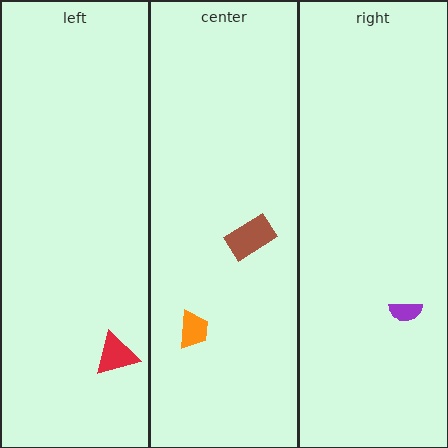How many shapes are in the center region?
2.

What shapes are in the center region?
The orange trapezoid, the brown rectangle.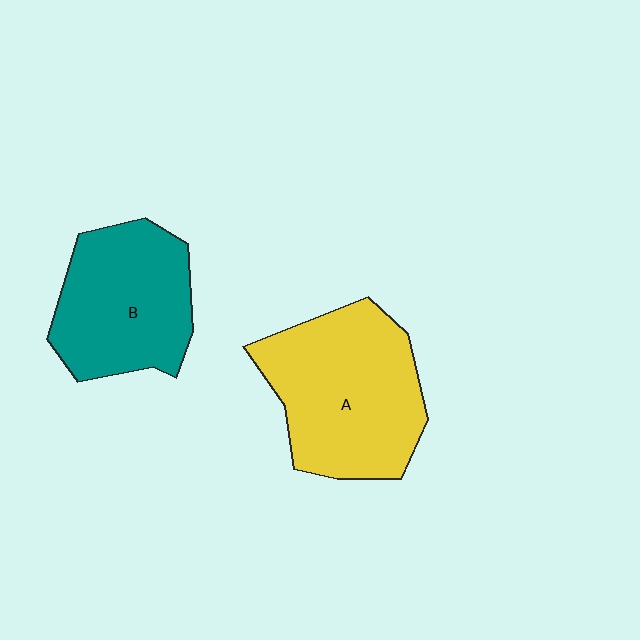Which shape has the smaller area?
Shape B (teal).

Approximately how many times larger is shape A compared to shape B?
Approximately 1.2 times.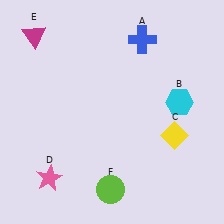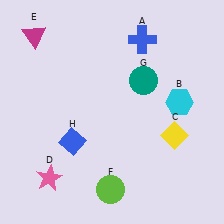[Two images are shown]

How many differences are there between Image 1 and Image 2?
There are 2 differences between the two images.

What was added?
A teal circle (G), a blue diamond (H) were added in Image 2.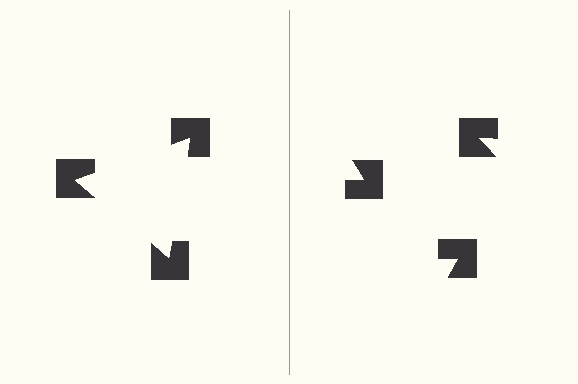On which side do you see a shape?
An illusory triangle appears on the left side. On the right side the wedge cuts are rotated, so no coherent shape forms.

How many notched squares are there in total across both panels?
6 — 3 on each side.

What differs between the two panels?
The notched squares are positioned identically on both sides; only the wedge orientations differ. On the left they align to a triangle; on the right they are misaligned.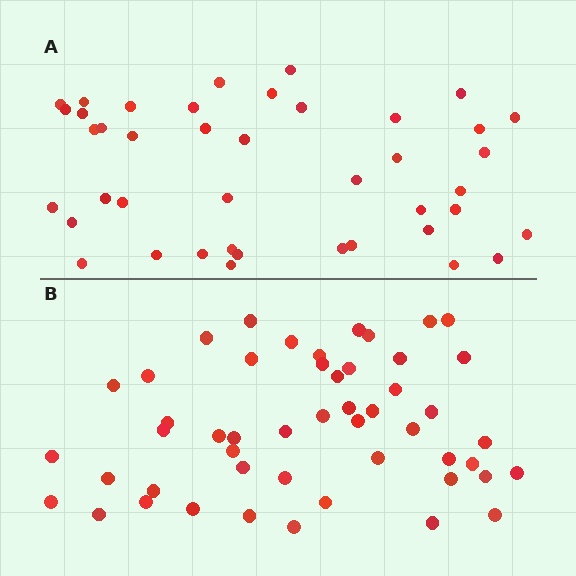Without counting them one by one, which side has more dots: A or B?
Region B (the bottom region) has more dots.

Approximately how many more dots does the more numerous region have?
Region B has roughly 8 or so more dots than region A.